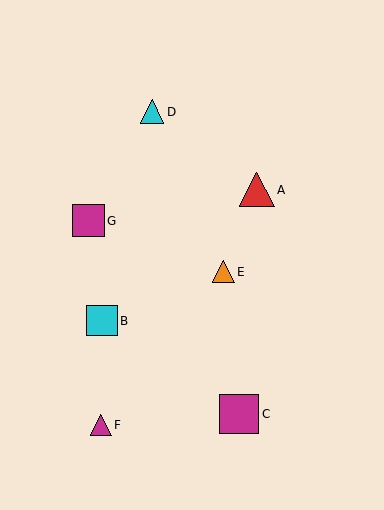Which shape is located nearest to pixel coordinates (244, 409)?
The magenta square (labeled C) at (239, 414) is nearest to that location.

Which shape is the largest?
The magenta square (labeled C) is the largest.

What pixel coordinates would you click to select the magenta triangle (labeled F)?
Click at (101, 425) to select the magenta triangle F.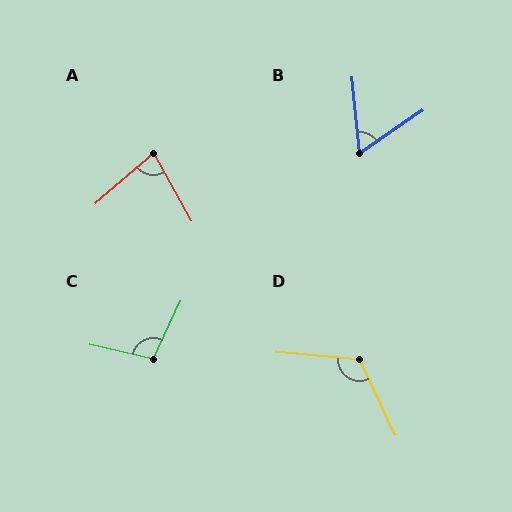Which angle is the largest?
D, at approximately 120 degrees.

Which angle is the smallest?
B, at approximately 61 degrees.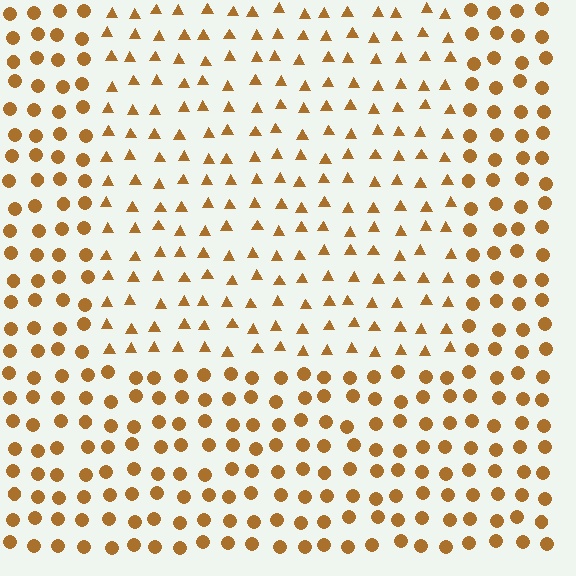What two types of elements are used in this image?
The image uses triangles inside the rectangle region and circles outside it.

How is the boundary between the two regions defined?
The boundary is defined by a change in element shape: triangles inside vs. circles outside. All elements share the same color and spacing.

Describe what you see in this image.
The image is filled with small brown elements arranged in a uniform grid. A rectangle-shaped region contains triangles, while the surrounding area contains circles. The boundary is defined purely by the change in element shape.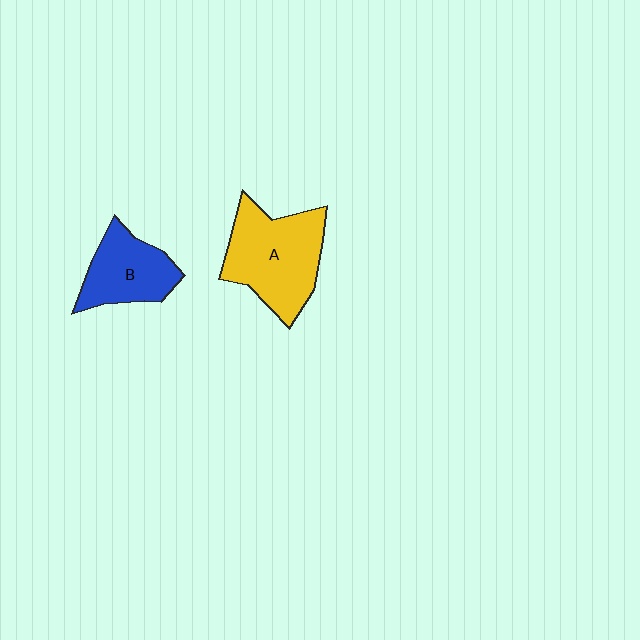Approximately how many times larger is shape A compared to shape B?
Approximately 1.5 times.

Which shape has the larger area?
Shape A (yellow).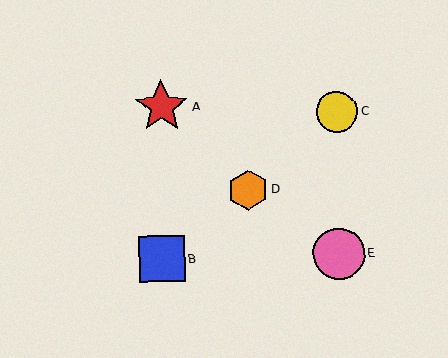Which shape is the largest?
The red star (labeled A) is the largest.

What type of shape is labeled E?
Shape E is a pink circle.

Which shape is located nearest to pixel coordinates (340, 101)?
The yellow circle (labeled C) at (337, 112) is nearest to that location.